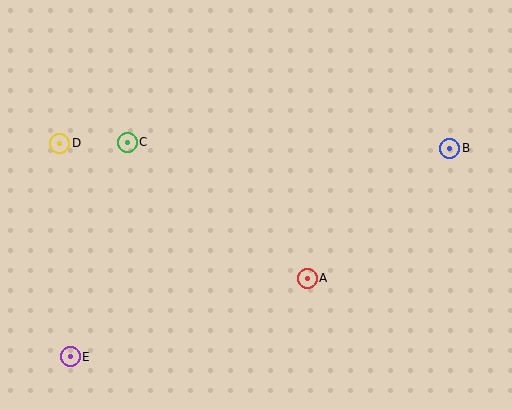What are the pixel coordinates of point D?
Point D is at (60, 143).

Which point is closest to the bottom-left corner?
Point E is closest to the bottom-left corner.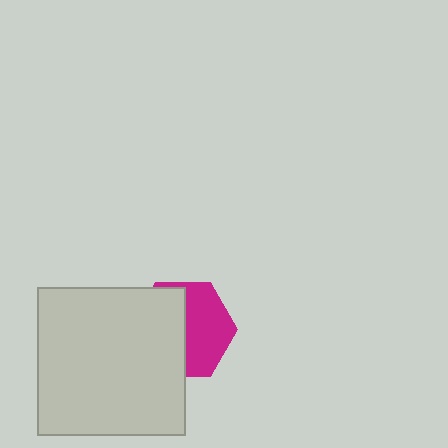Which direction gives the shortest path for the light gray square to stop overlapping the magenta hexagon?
Moving left gives the shortest separation.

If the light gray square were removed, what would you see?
You would see the complete magenta hexagon.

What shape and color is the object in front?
The object in front is a light gray square.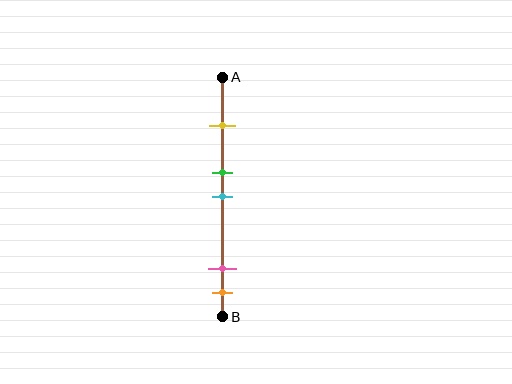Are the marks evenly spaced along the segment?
No, the marks are not evenly spaced.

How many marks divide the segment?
There are 5 marks dividing the segment.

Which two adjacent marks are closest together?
The green and cyan marks are the closest adjacent pair.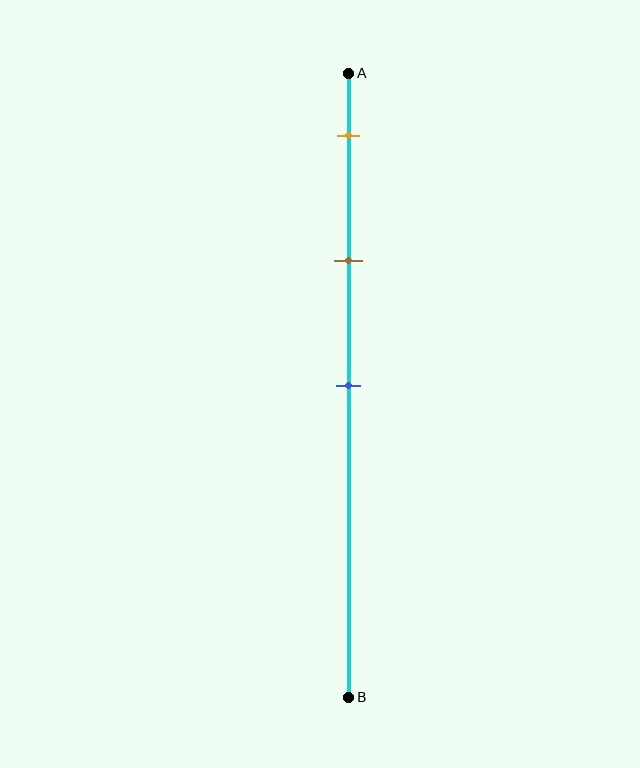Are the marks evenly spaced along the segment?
Yes, the marks are approximately evenly spaced.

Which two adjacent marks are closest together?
The orange and brown marks are the closest adjacent pair.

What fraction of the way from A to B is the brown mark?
The brown mark is approximately 30% (0.3) of the way from A to B.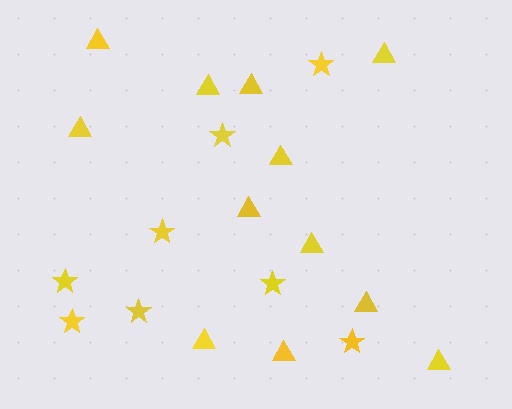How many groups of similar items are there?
There are 2 groups: one group of stars (8) and one group of triangles (12).